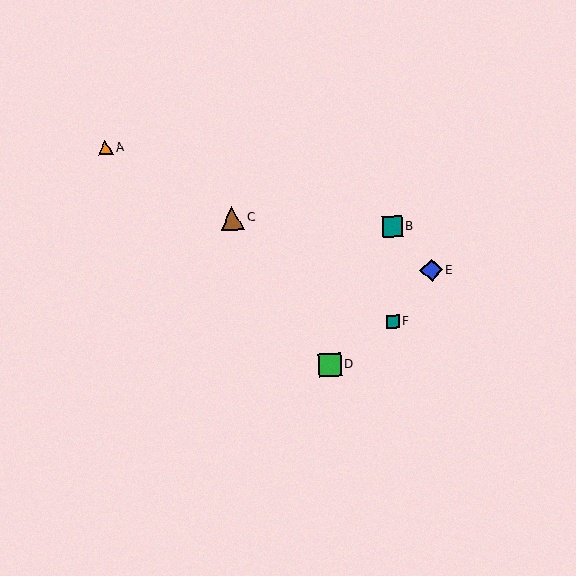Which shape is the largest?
The brown triangle (labeled C) is the largest.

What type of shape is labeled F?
Shape F is a teal square.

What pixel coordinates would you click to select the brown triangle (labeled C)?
Click at (232, 218) to select the brown triangle C.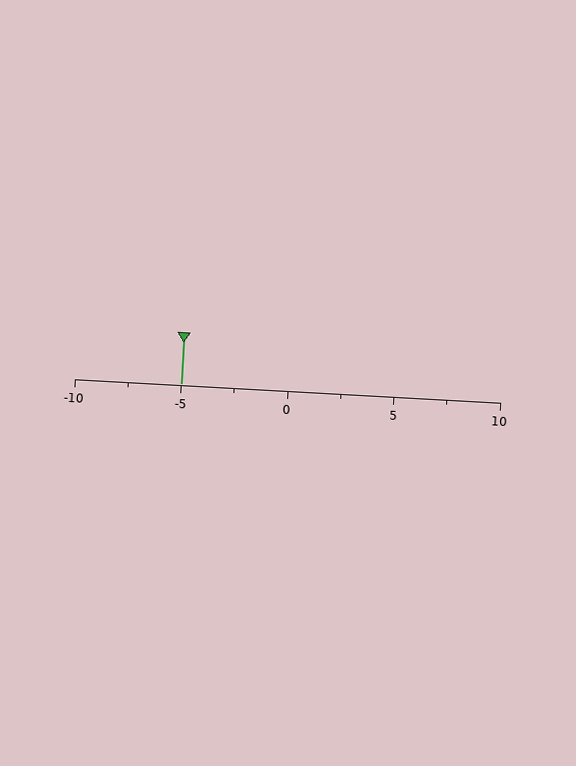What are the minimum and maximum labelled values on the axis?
The axis runs from -10 to 10.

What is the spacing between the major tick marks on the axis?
The major ticks are spaced 5 apart.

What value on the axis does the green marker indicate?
The marker indicates approximately -5.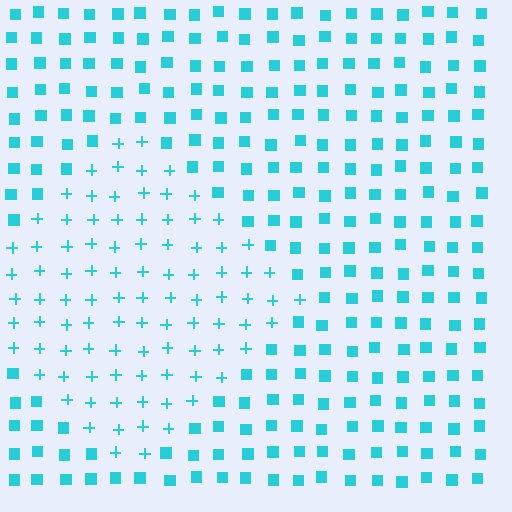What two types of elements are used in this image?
The image uses plus signs inside the diamond region and squares outside it.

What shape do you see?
I see a diamond.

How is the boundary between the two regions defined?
The boundary is defined by a change in element shape: plus signs inside vs. squares outside. All elements share the same color and spacing.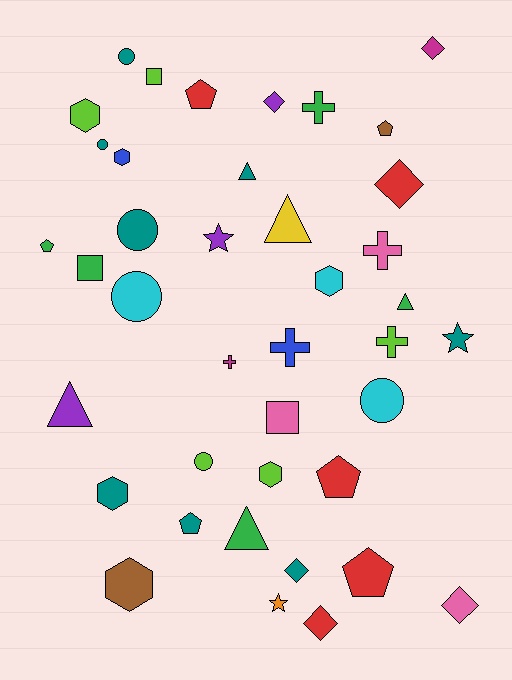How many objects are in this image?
There are 40 objects.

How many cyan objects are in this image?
There are 3 cyan objects.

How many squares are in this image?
There are 3 squares.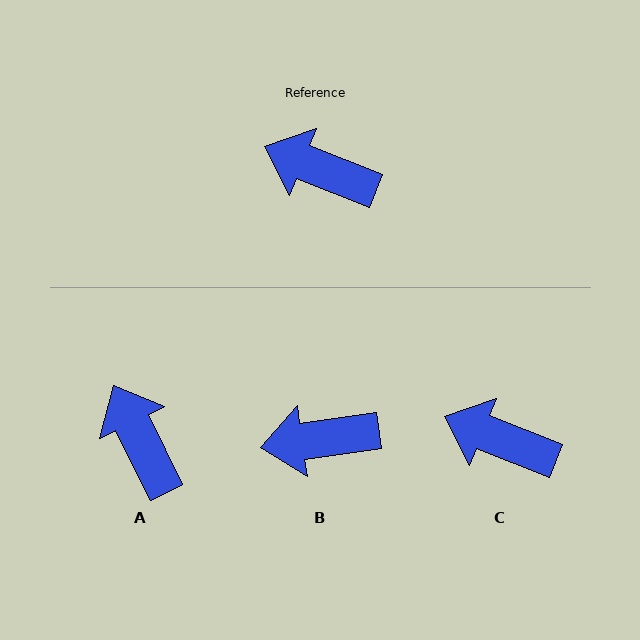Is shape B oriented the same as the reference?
No, it is off by about 30 degrees.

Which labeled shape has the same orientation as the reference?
C.